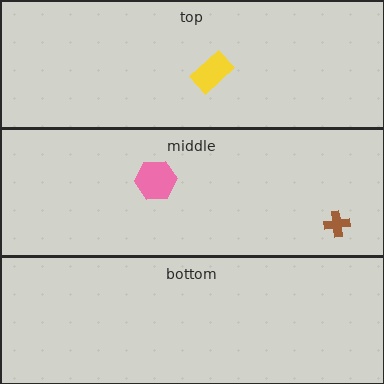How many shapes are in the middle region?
2.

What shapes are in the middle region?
The brown cross, the pink hexagon.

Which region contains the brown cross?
The middle region.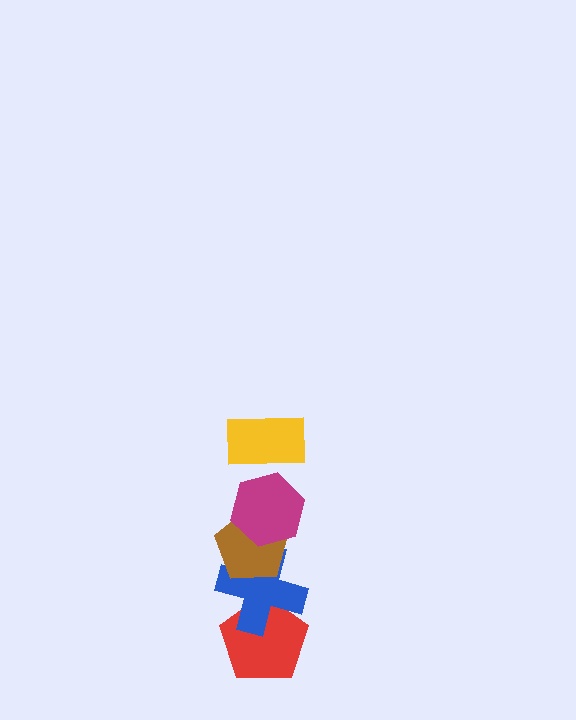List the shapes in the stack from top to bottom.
From top to bottom: the yellow rectangle, the magenta hexagon, the brown pentagon, the blue cross, the red pentagon.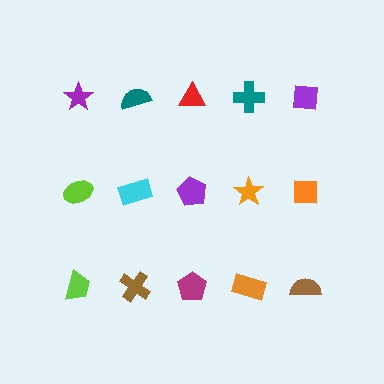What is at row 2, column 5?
An orange square.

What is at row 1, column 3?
A red triangle.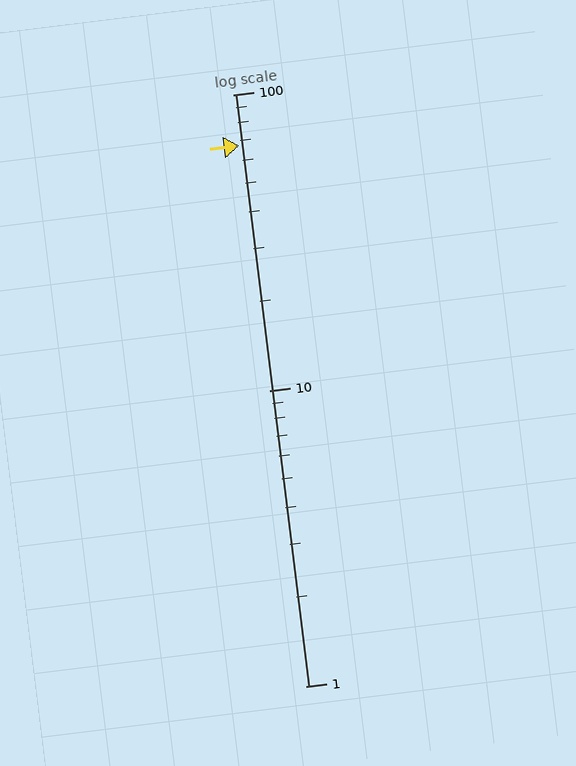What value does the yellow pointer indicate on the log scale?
The pointer indicates approximately 67.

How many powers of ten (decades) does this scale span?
The scale spans 2 decades, from 1 to 100.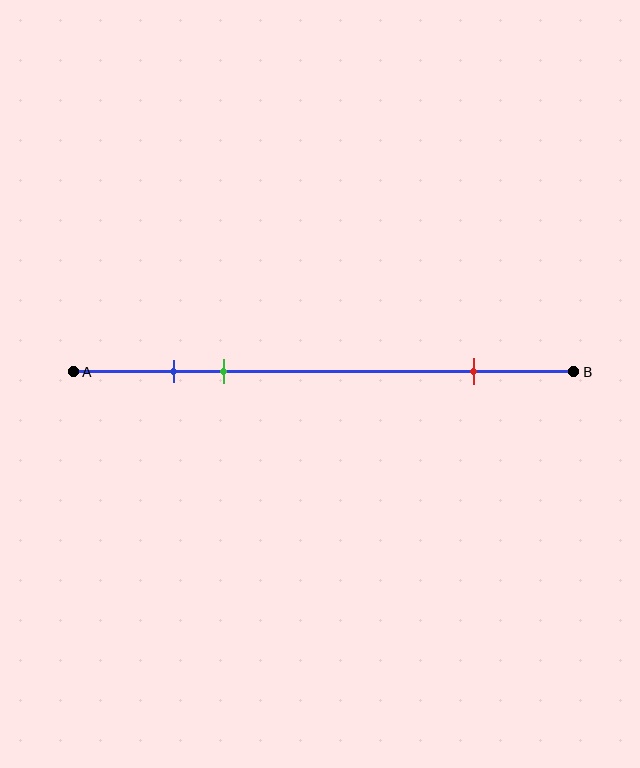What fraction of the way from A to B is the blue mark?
The blue mark is approximately 20% (0.2) of the way from A to B.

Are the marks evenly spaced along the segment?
No, the marks are not evenly spaced.